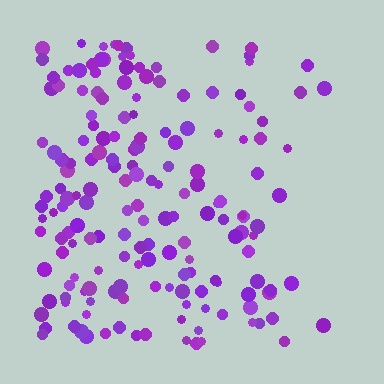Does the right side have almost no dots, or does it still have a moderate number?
Still a moderate number, just noticeably fewer than the left.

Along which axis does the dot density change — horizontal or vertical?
Horizontal.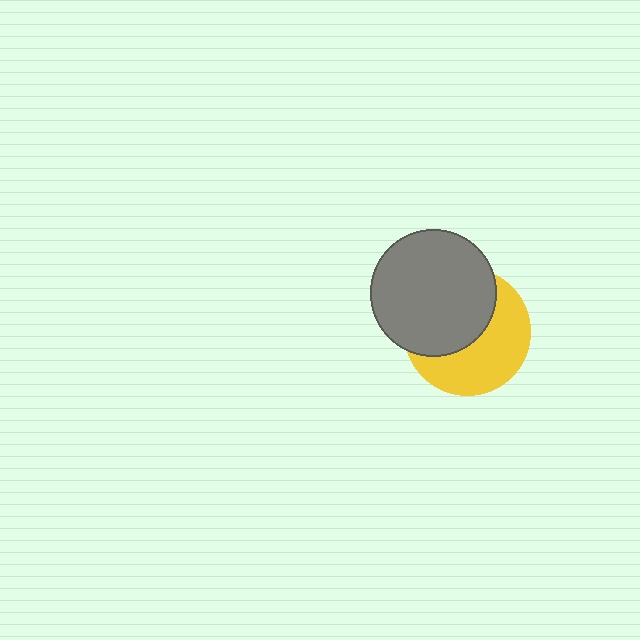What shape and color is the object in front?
The object in front is a gray circle.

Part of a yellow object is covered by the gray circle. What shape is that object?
It is a circle.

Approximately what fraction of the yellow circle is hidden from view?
Roughly 50% of the yellow circle is hidden behind the gray circle.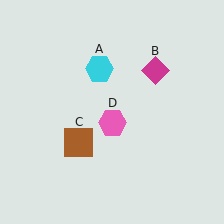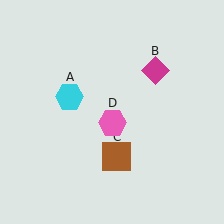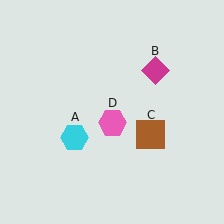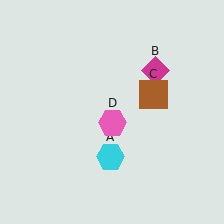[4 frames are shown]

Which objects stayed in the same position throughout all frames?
Magenta diamond (object B) and pink hexagon (object D) remained stationary.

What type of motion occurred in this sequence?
The cyan hexagon (object A), brown square (object C) rotated counterclockwise around the center of the scene.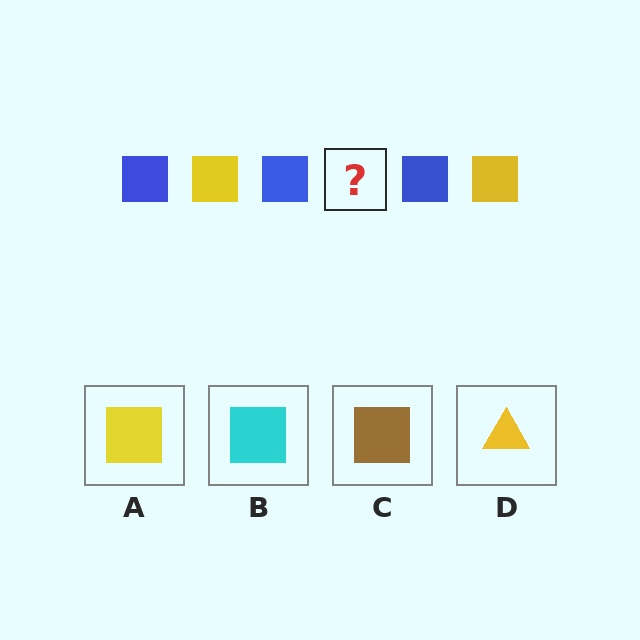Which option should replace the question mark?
Option A.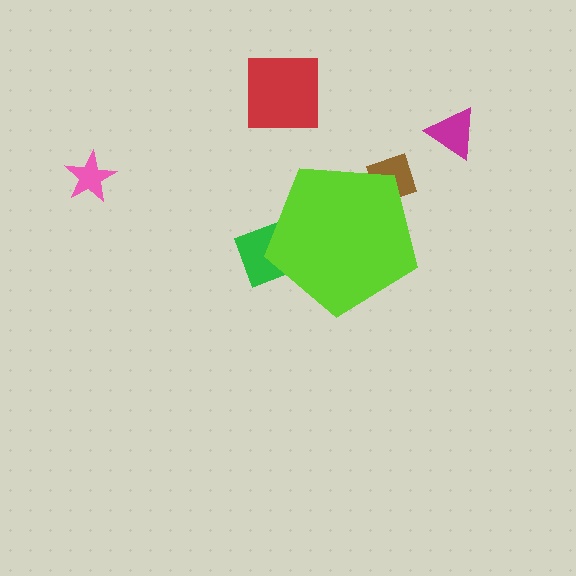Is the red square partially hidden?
No, the red square is fully visible.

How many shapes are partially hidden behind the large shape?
2 shapes are partially hidden.